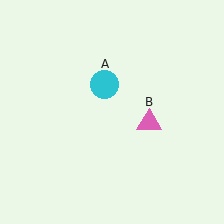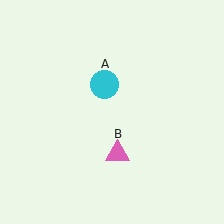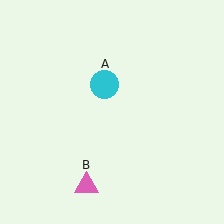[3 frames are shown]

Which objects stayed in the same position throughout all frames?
Cyan circle (object A) remained stationary.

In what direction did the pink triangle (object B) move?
The pink triangle (object B) moved down and to the left.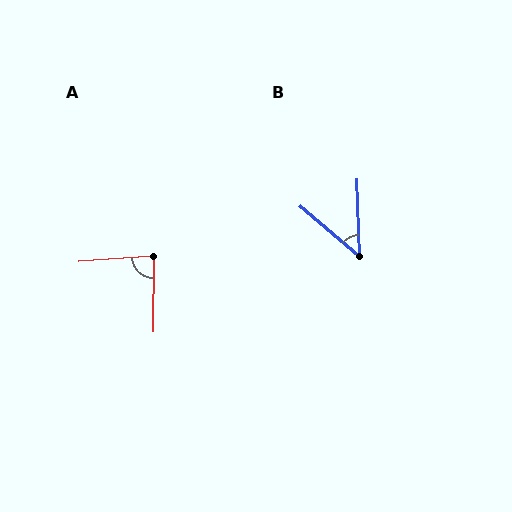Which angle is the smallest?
B, at approximately 48 degrees.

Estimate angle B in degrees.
Approximately 48 degrees.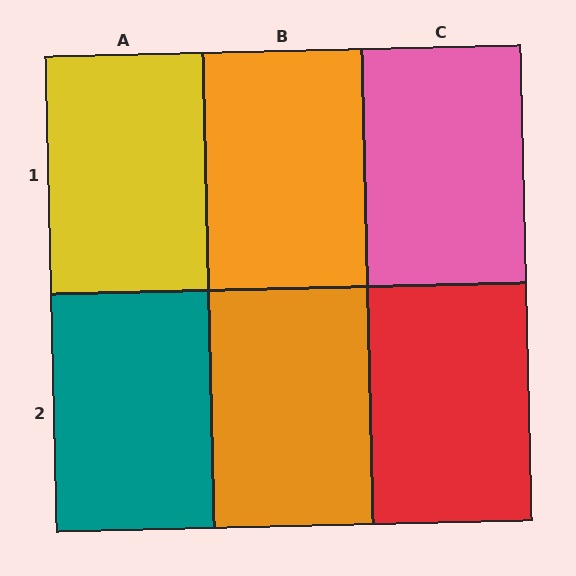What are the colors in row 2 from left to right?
Teal, orange, red.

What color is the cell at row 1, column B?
Orange.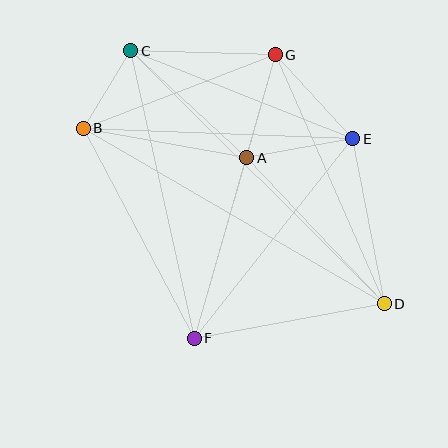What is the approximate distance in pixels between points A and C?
The distance between A and C is approximately 158 pixels.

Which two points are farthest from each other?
Points C and D are farthest from each other.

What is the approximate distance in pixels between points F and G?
The distance between F and G is approximately 295 pixels.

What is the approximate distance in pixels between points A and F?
The distance between A and F is approximately 188 pixels.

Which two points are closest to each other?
Points B and C are closest to each other.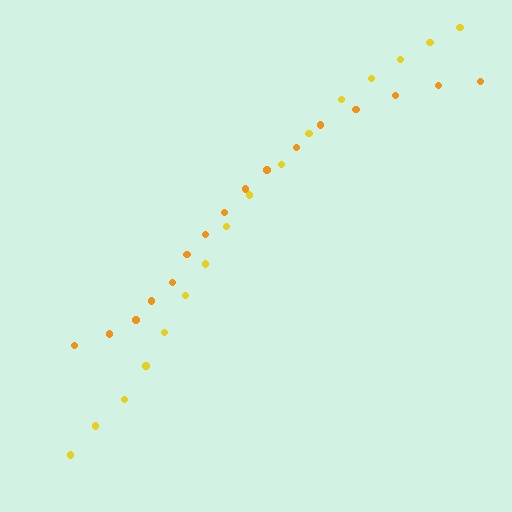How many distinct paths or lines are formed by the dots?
There are 2 distinct paths.